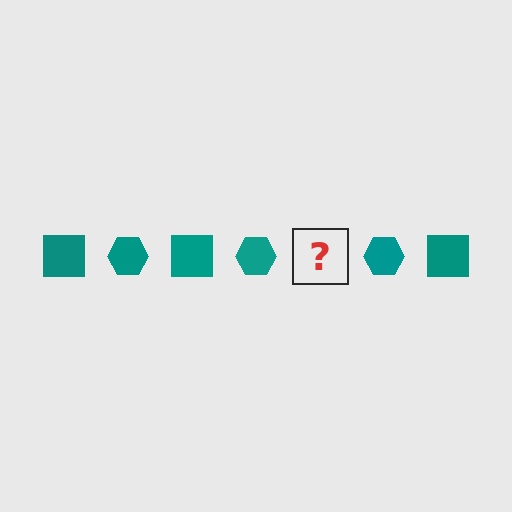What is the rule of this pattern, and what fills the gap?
The rule is that the pattern cycles through square, hexagon shapes in teal. The gap should be filled with a teal square.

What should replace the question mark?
The question mark should be replaced with a teal square.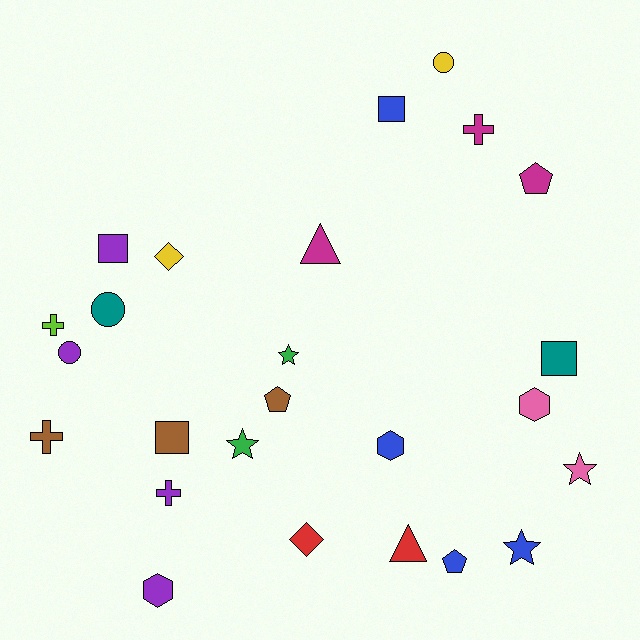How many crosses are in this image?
There are 4 crosses.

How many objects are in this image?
There are 25 objects.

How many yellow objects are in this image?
There are 2 yellow objects.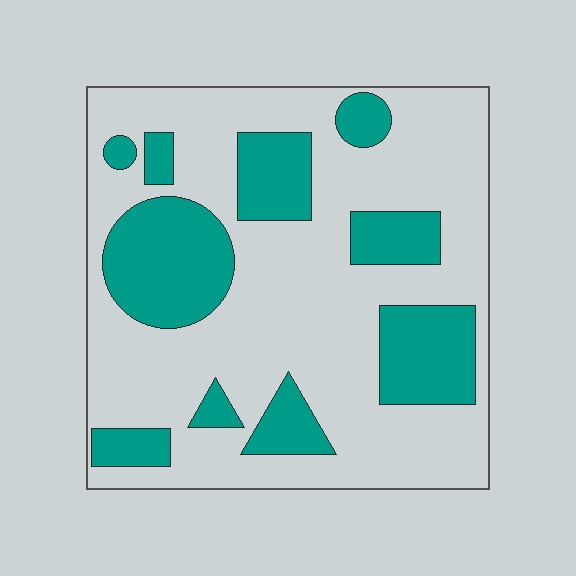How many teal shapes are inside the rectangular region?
10.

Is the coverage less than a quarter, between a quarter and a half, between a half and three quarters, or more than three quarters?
Between a quarter and a half.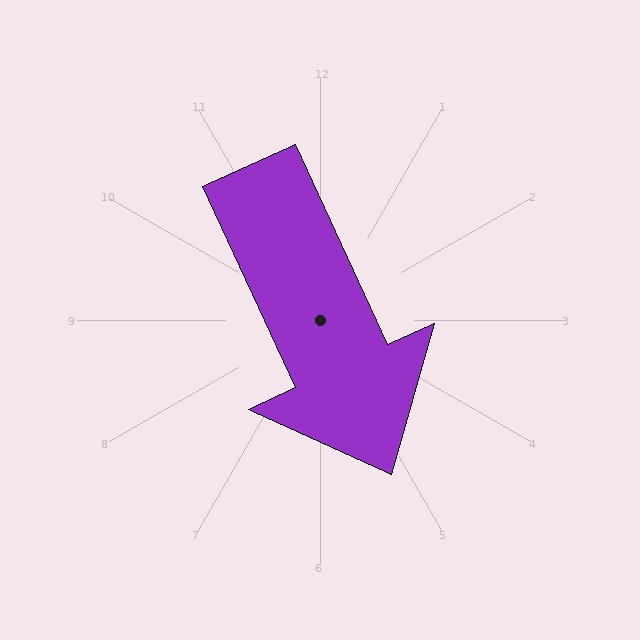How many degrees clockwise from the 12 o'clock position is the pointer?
Approximately 155 degrees.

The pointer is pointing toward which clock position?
Roughly 5 o'clock.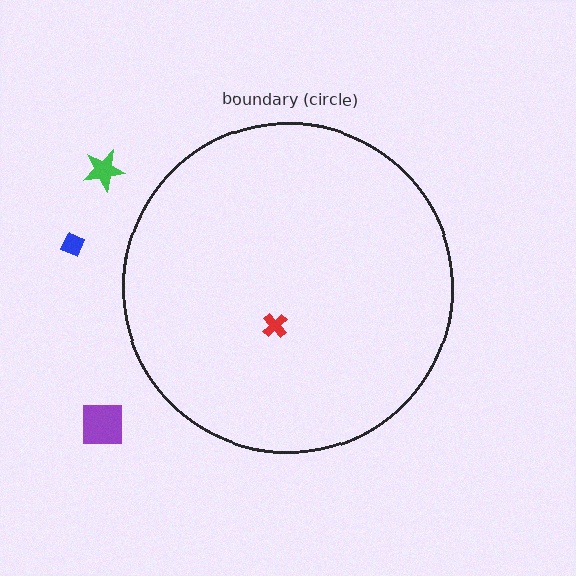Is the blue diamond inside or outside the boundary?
Outside.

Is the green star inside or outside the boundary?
Outside.